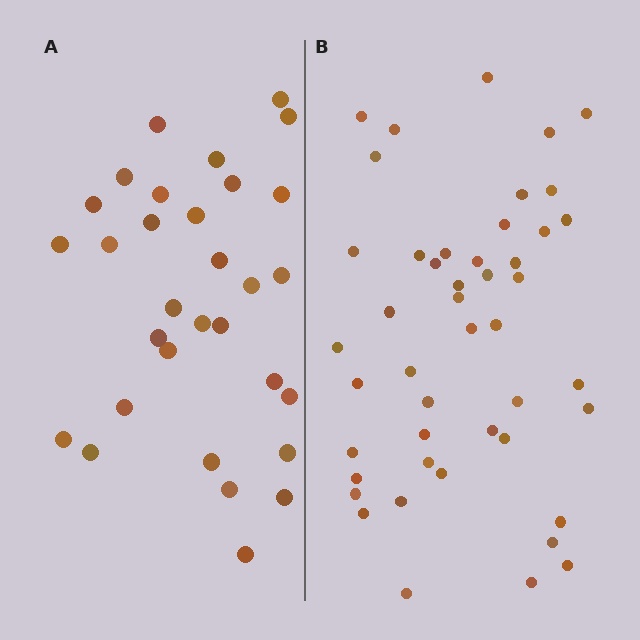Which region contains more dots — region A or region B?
Region B (the right region) has more dots.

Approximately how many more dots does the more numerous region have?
Region B has approximately 15 more dots than region A.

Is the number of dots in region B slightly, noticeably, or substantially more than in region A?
Region B has substantially more. The ratio is roughly 1.5 to 1.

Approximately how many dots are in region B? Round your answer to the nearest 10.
About 50 dots. (The exact count is 46, which rounds to 50.)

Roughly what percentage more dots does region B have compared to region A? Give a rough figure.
About 50% more.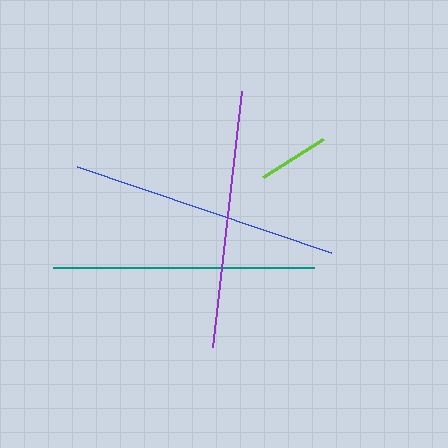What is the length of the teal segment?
The teal segment is approximately 261 pixels long.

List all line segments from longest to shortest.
From longest to shortest: blue, teal, purple, lime.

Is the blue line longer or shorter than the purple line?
The blue line is longer than the purple line.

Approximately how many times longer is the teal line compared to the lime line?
The teal line is approximately 3.7 times the length of the lime line.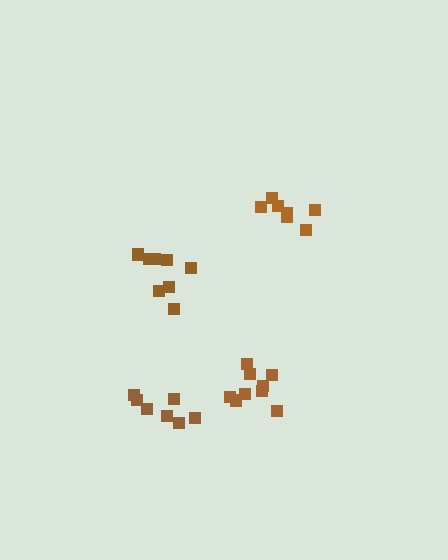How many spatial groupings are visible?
There are 4 spatial groupings.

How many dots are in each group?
Group 1: 7 dots, Group 2: 8 dots, Group 3: 7 dots, Group 4: 9 dots (31 total).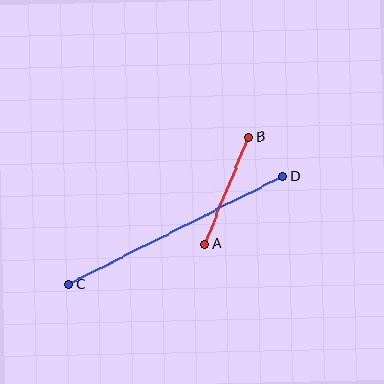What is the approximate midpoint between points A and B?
The midpoint is at approximately (227, 190) pixels.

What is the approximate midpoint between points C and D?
The midpoint is at approximately (176, 230) pixels.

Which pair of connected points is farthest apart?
Points C and D are farthest apart.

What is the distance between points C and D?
The distance is approximately 240 pixels.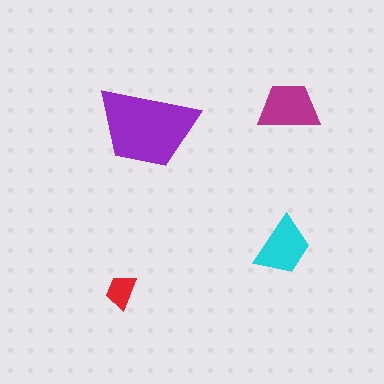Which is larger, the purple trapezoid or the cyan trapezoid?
The purple one.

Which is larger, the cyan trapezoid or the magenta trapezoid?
The magenta one.